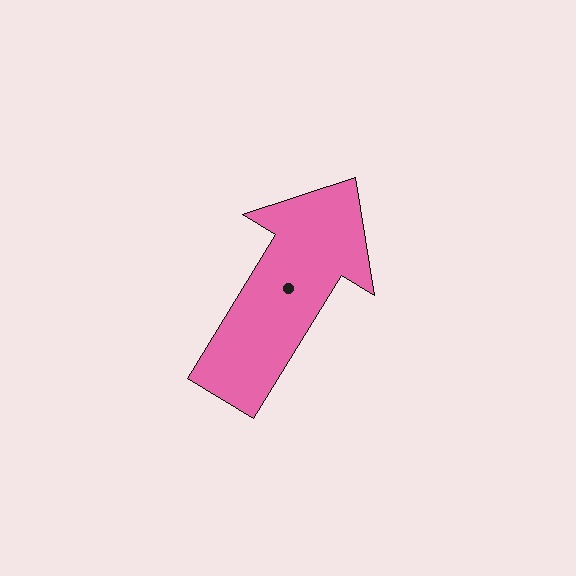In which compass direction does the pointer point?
Northeast.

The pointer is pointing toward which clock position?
Roughly 1 o'clock.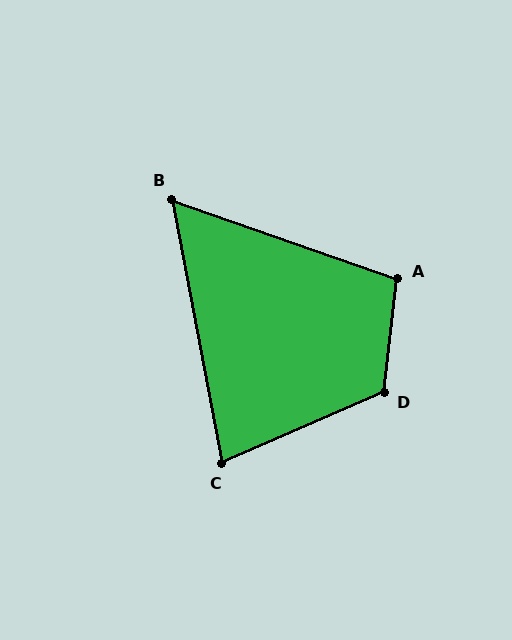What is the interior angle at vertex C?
Approximately 77 degrees (acute).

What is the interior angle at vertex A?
Approximately 103 degrees (obtuse).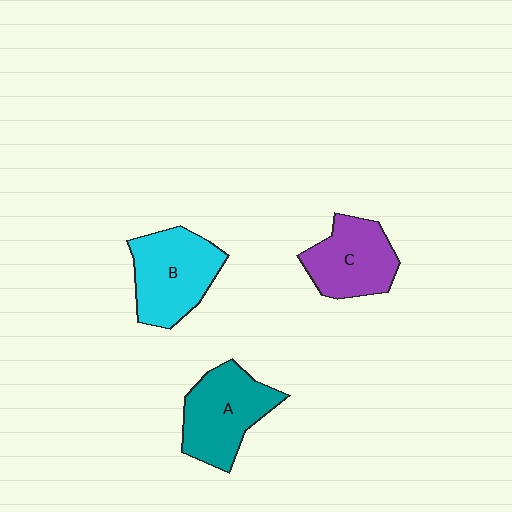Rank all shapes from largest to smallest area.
From largest to smallest: B (cyan), A (teal), C (purple).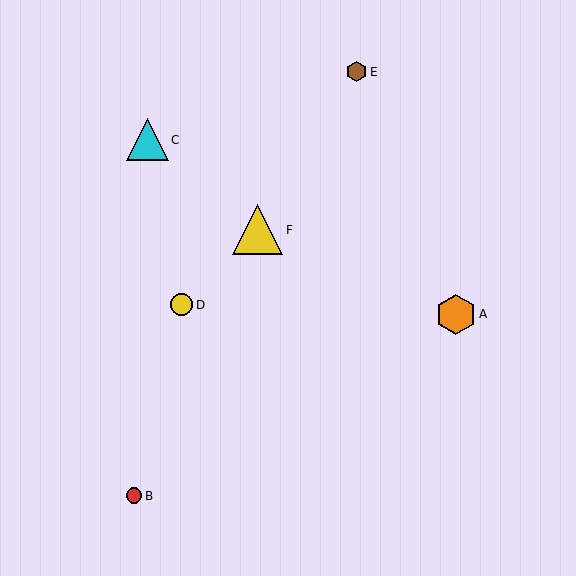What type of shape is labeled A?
Shape A is an orange hexagon.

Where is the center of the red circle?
The center of the red circle is at (134, 496).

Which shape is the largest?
The yellow triangle (labeled F) is the largest.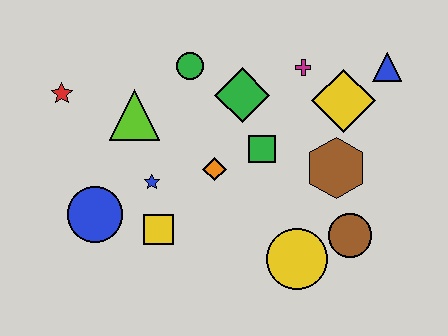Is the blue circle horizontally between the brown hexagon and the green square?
No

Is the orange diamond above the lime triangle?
No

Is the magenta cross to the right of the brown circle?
No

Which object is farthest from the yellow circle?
The red star is farthest from the yellow circle.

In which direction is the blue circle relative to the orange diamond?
The blue circle is to the left of the orange diamond.